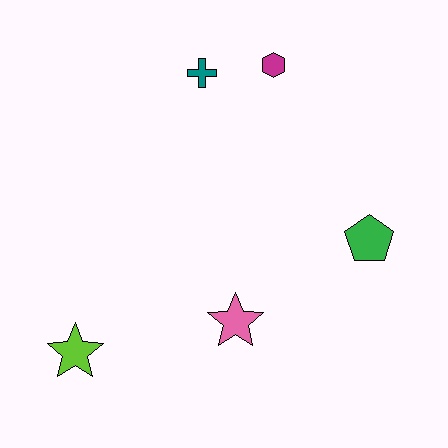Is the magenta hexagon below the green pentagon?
No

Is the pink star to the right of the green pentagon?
No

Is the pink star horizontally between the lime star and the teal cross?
No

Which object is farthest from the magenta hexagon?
The lime star is farthest from the magenta hexagon.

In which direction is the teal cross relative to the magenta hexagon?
The teal cross is to the left of the magenta hexagon.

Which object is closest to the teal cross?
The magenta hexagon is closest to the teal cross.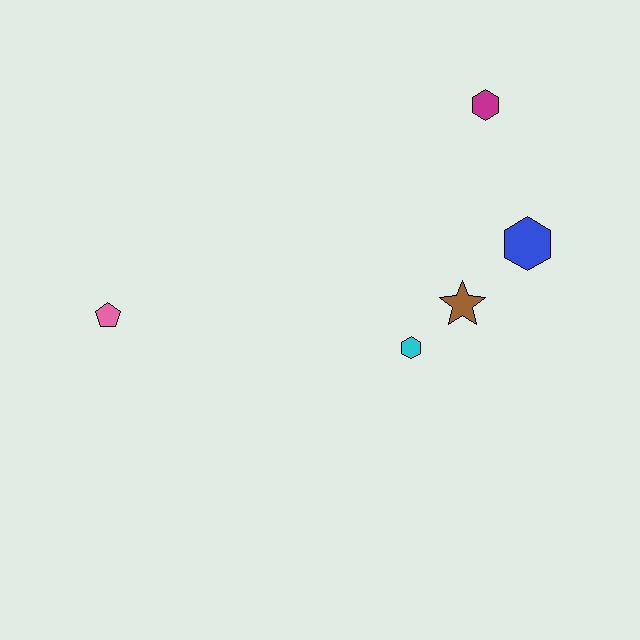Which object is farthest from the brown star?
The pink pentagon is farthest from the brown star.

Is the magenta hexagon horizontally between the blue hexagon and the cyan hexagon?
Yes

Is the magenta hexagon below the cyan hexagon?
No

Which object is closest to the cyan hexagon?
The brown star is closest to the cyan hexagon.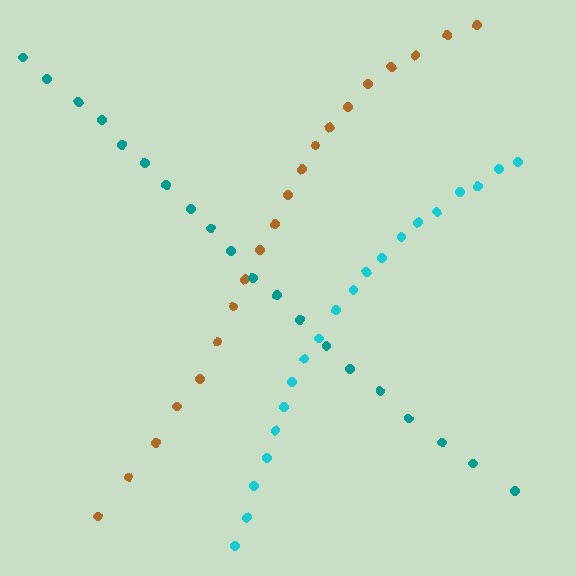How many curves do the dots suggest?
There are 3 distinct paths.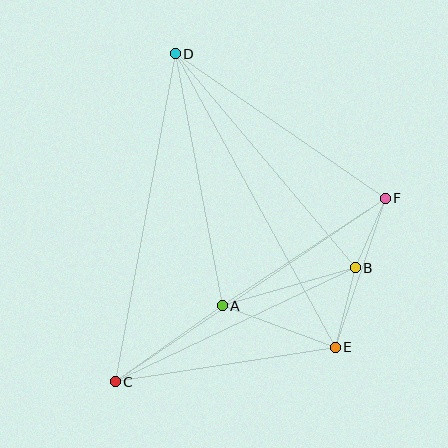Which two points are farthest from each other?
Points D and E are farthest from each other.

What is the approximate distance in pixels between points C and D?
The distance between C and D is approximately 333 pixels.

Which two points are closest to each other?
Points B and F are closest to each other.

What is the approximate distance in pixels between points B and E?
The distance between B and E is approximately 82 pixels.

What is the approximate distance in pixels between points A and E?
The distance between A and E is approximately 121 pixels.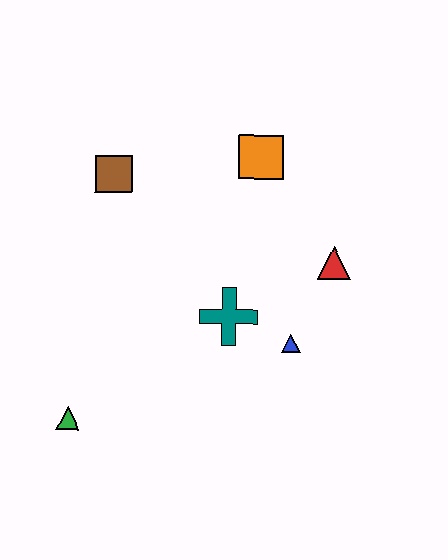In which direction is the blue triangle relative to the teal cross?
The blue triangle is to the right of the teal cross.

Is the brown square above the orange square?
No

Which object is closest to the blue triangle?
The teal cross is closest to the blue triangle.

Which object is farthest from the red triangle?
The green triangle is farthest from the red triangle.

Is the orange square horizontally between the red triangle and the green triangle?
Yes